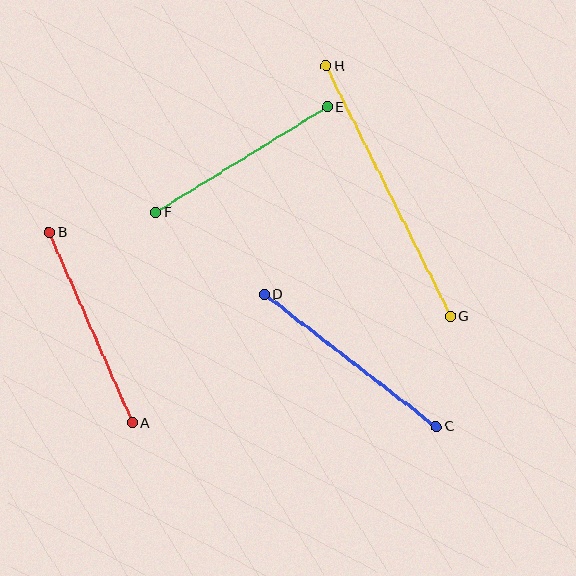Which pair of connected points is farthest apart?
Points G and H are farthest apart.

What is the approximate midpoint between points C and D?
The midpoint is at approximately (350, 361) pixels.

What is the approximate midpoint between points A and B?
The midpoint is at approximately (91, 328) pixels.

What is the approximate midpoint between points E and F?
The midpoint is at approximately (242, 160) pixels.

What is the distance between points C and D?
The distance is approximately 217 pixels.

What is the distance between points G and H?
The distance is approximately 280 pixels.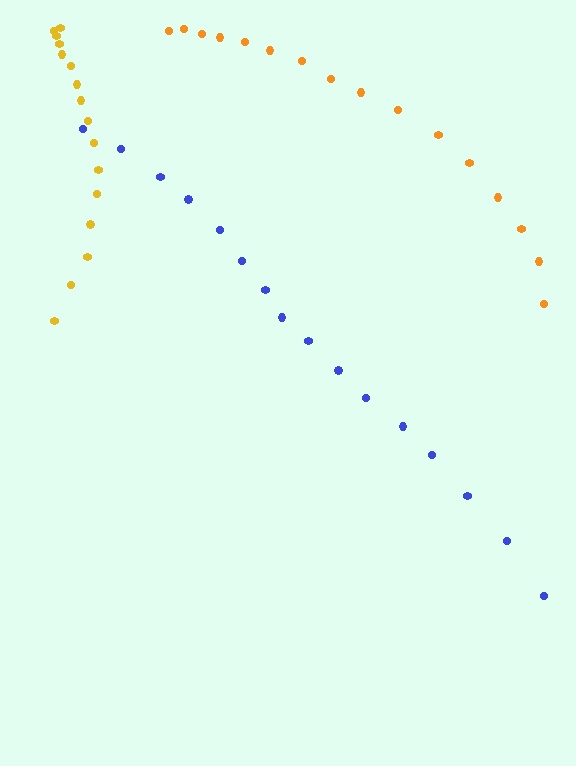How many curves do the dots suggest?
There are 3 distinct paths.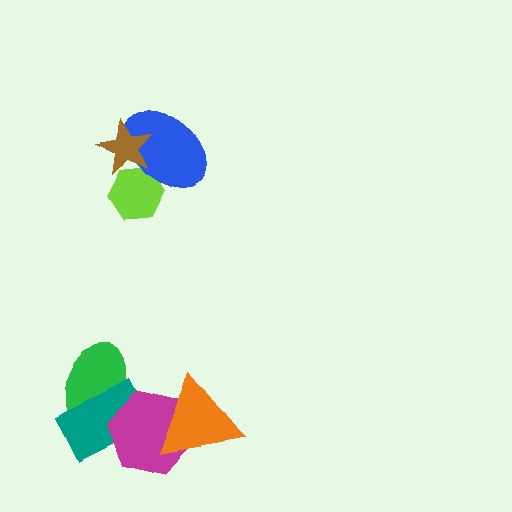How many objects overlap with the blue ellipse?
2 objects overlap with the blue ellipse.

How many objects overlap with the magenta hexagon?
3 objects overlap with the magenta hexagon.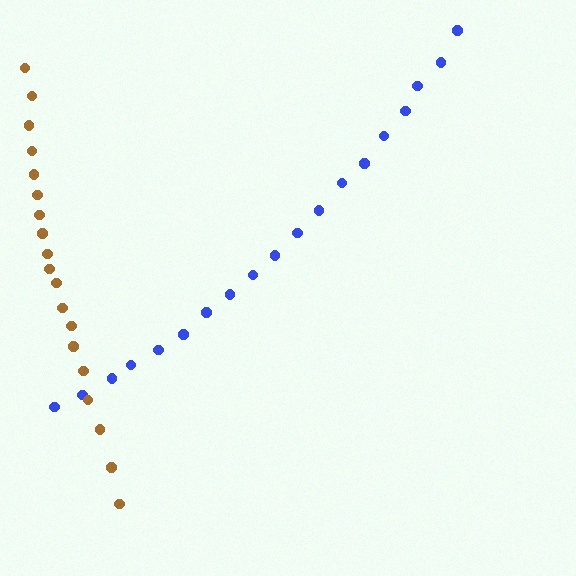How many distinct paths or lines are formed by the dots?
There are 2 distinct paths.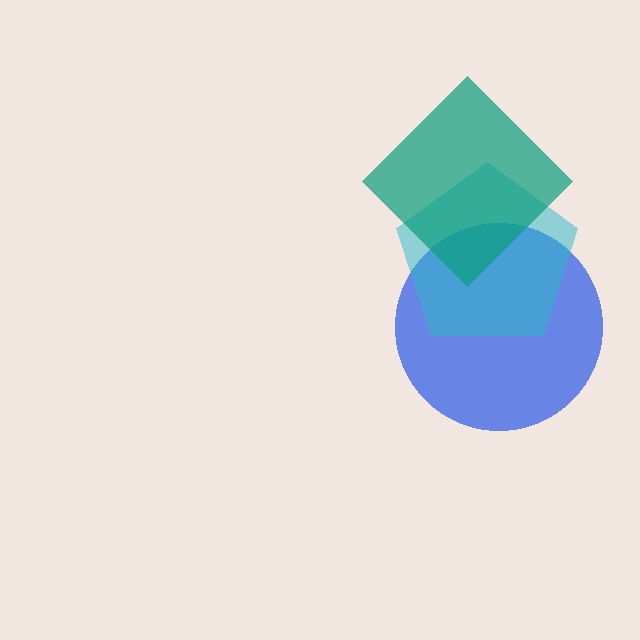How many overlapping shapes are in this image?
There are 3 overlapping shapes in the image.